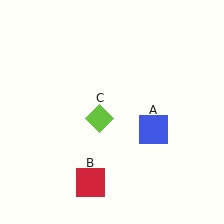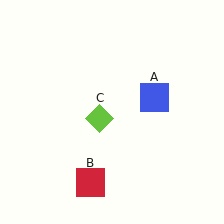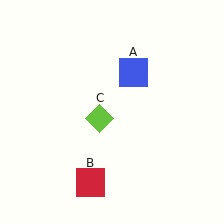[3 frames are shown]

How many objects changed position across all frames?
1 object changed position: blue square (object A).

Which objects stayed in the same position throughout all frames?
Red square (object B) and lime diamond (object C) remained stationary.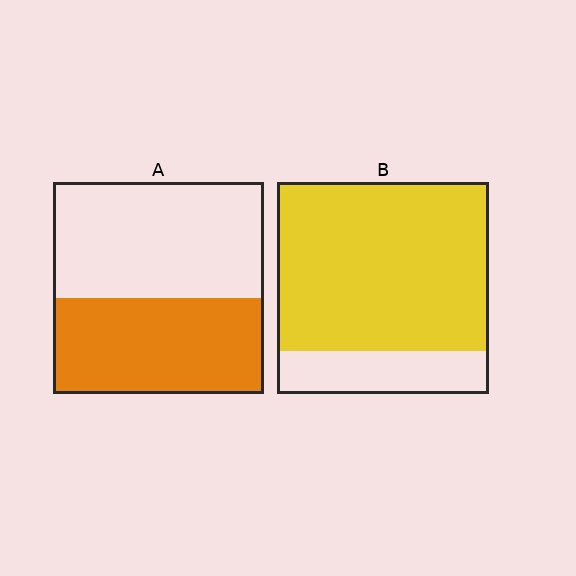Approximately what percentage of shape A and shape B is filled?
A is approximately 45% and B is approximately 80%.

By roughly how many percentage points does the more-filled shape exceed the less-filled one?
By roughly 35 percentage points (B over A).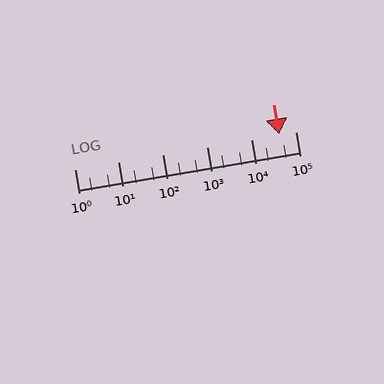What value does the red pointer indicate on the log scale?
The pointer indicates approximately 43000.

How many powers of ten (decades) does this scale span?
The scale spans 5 decades, from 1 to 100000.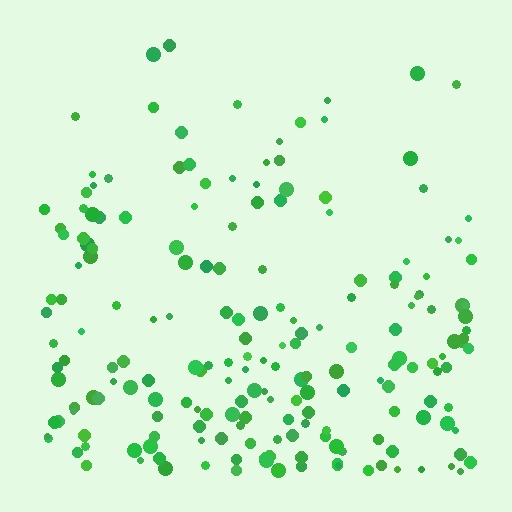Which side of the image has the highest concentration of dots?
The bottom.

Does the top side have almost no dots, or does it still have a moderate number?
Still a moderate number, just noticeably fewer than the bottom.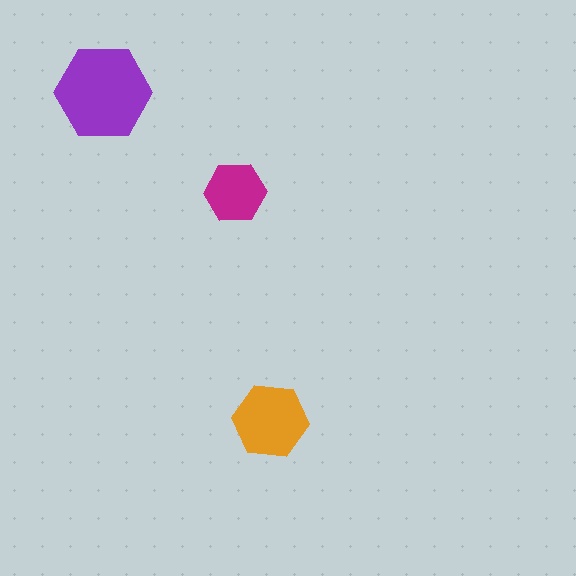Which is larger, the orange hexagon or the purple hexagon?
The purple one.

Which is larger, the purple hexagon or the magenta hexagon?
The purple one.